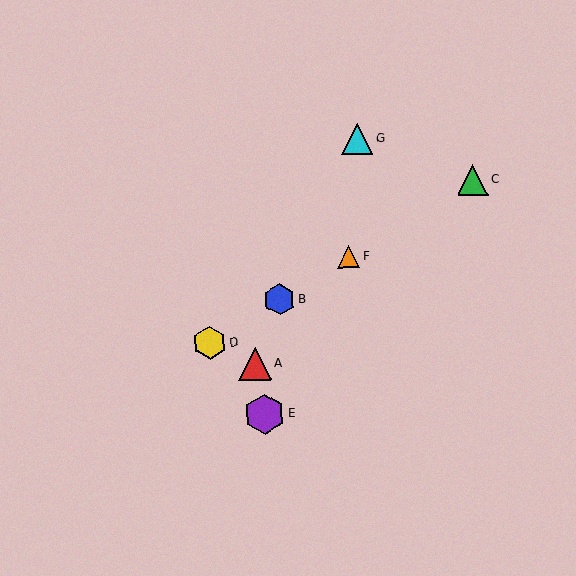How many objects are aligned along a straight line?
4 objects (B, C, D, F) are aligned along a straight line.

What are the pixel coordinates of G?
Object G is at (357, 139).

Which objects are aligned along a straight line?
Objects B, C, D, F are aligned along a straight line.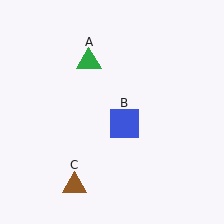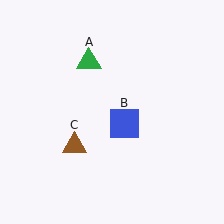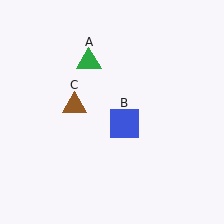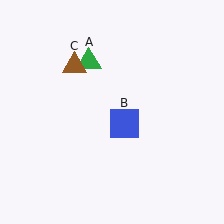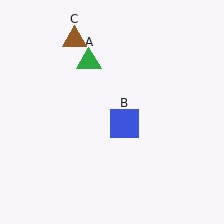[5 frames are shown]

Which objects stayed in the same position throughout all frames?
Green triangle (object A) and blue square (object B) remained stationary.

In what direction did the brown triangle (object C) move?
The brown triangle (object C) moved up.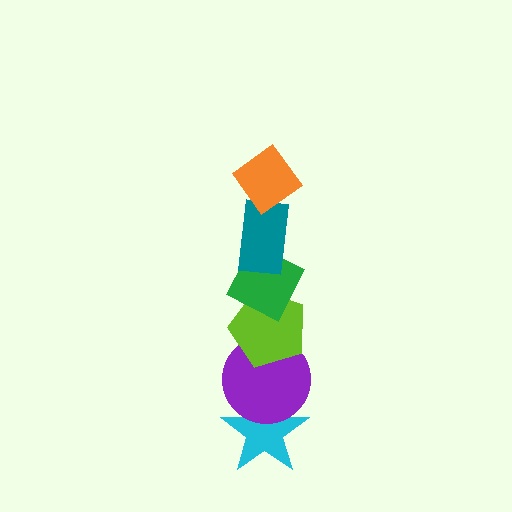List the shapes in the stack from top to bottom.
From top to bottom: the orange diamond, the teal rectangle, the green diamond, the lime pentagon, the purple circle, the cyan star.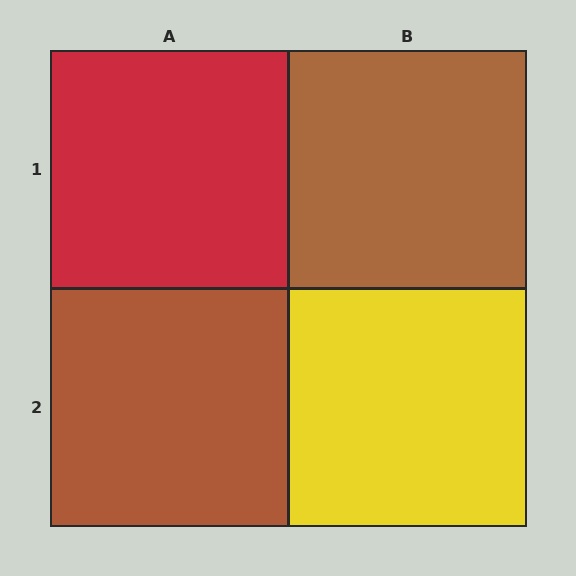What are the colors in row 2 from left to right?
Brown, yellow.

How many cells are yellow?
1 cell is yellow.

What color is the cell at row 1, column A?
Red.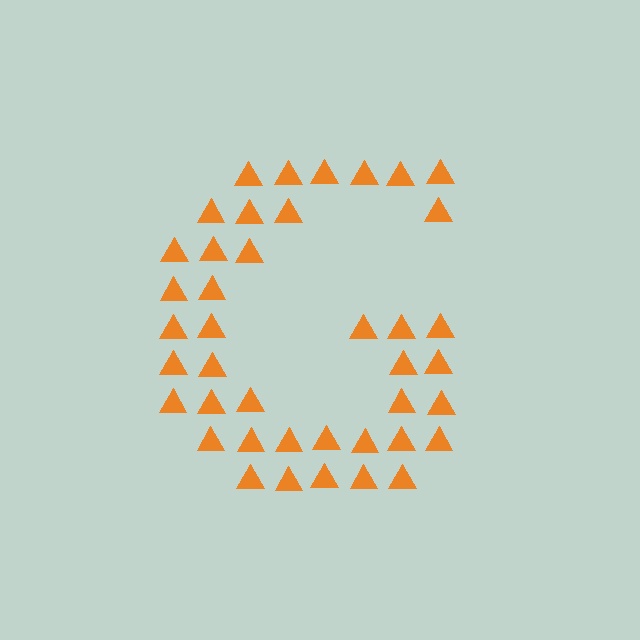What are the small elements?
The small elements are triangles.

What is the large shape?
The large shape is the letter G.